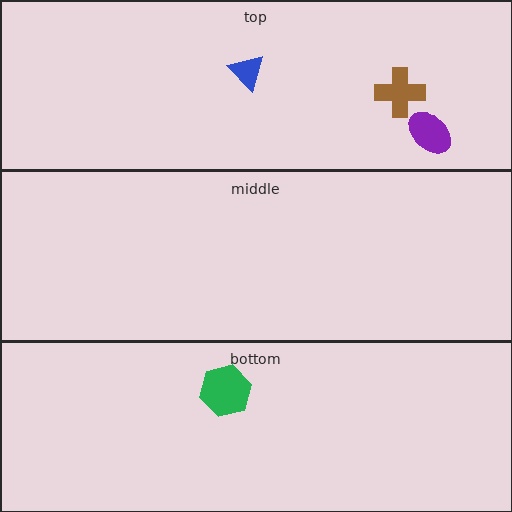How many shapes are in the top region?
3.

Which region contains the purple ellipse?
The top region.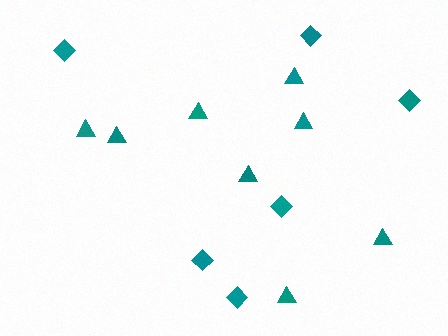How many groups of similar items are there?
There are 2 groups: one group of triangles (8) and one group of diamonds (6).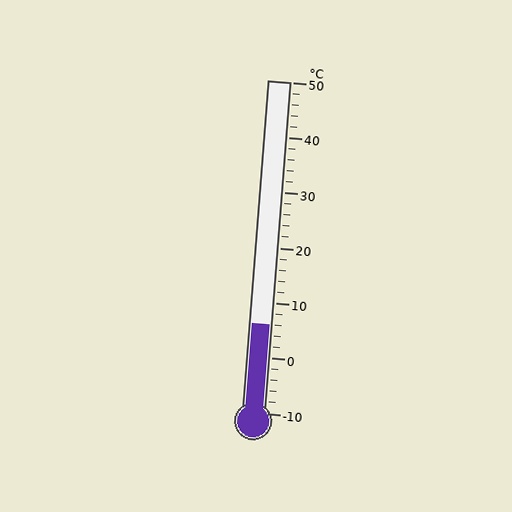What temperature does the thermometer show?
The thermometer shows approximately 6°C.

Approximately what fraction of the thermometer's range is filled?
The thermometer is filled to approximately 25% of its range.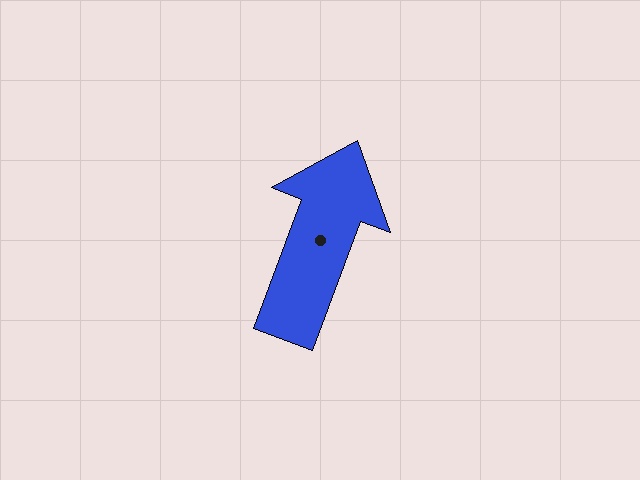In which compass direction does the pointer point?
North.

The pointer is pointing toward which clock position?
Roughly 1 o'clock.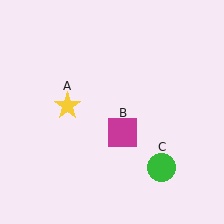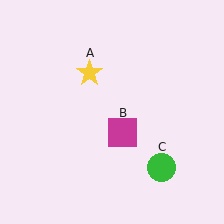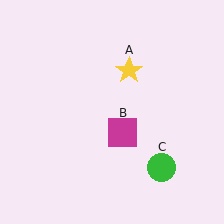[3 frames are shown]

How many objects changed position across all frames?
1 object changed position: yellow star (object A).